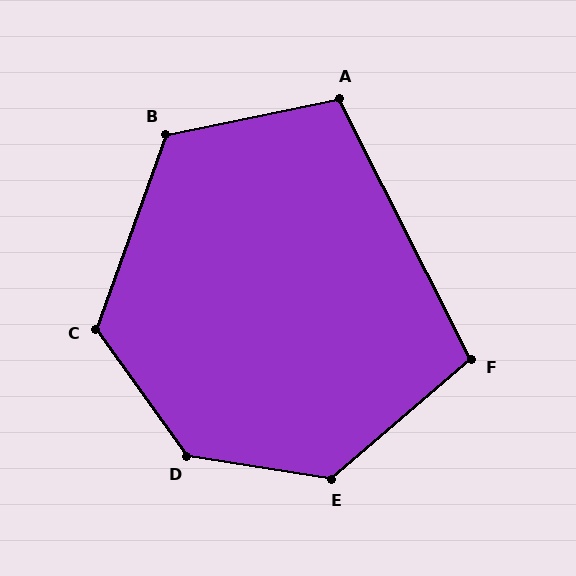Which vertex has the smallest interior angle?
F, at approximately 104 degrees.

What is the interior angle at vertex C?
Approximately 125 degrees (obtuse).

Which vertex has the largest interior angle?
D, at approximately 135 degrees.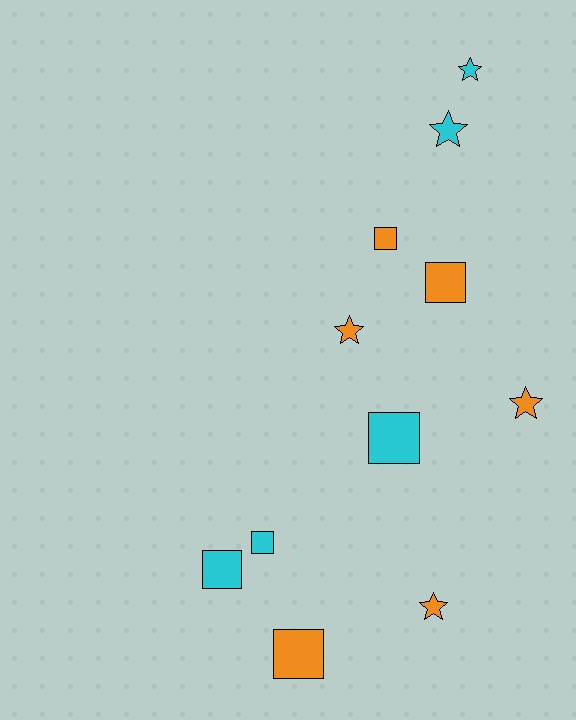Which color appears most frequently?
Orange, with 6 objects.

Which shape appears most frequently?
Square, with 6 objects.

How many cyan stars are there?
There are 2 cyan stars.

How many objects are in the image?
There are 11 objects.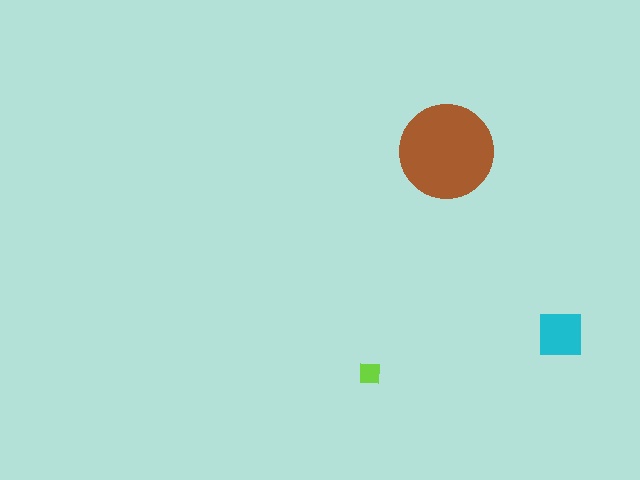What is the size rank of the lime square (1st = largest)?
3rd.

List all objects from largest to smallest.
The brown circle, the cyan square, the lime square.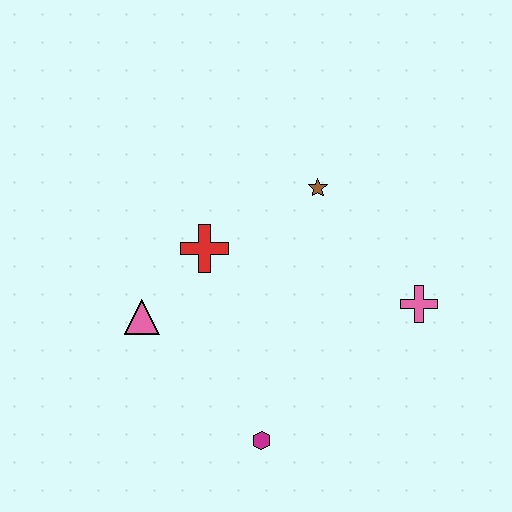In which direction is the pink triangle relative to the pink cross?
The pink triangle is to the left of the pink cross.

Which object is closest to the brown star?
The red cross is closest to the brown star.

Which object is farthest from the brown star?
The magenta hexagon is farthest from the brown star.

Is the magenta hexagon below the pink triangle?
Yes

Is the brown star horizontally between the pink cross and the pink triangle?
Yes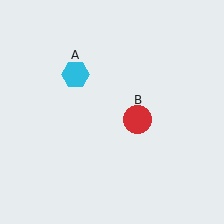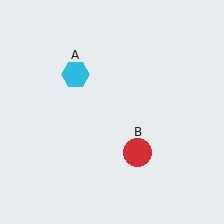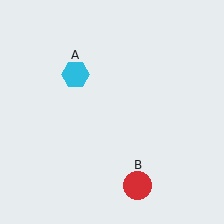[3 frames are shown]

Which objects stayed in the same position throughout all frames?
Cyan hexagon (object A) remained stationary.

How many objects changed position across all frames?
1 object changed position: red circle (object B).